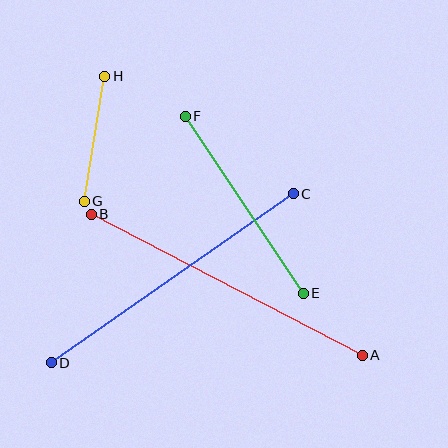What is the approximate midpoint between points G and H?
The midpoint is at approximately (95, 139) pixels.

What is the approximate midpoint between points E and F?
The midpoint is at approximately (244, 205) pixels.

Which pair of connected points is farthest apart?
Points A and B are farthest apart.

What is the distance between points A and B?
The distance is approximately 305 pixels.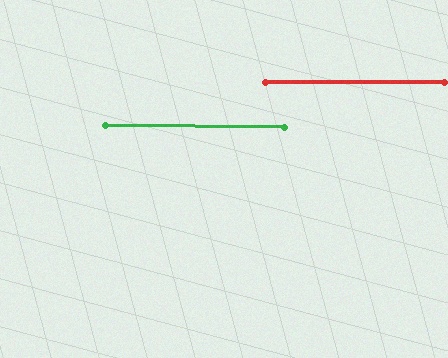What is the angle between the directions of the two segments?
Approximately 0 degrees.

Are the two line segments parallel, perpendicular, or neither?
Parallel — their directions differ by only 0.3°.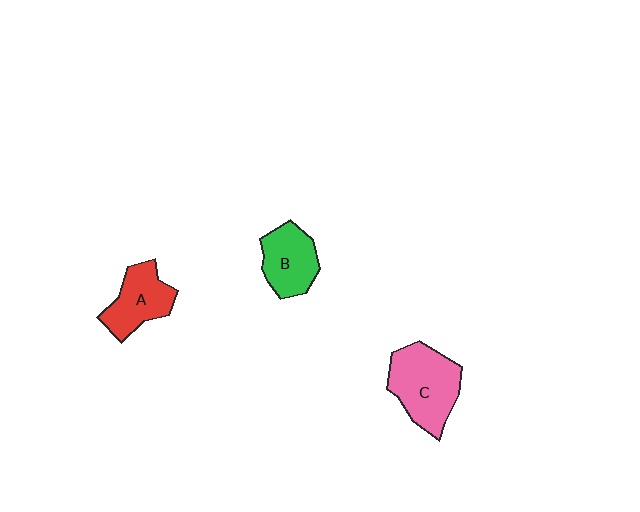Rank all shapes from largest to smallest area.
From largest to smallest: C (pink), A (red), B (green).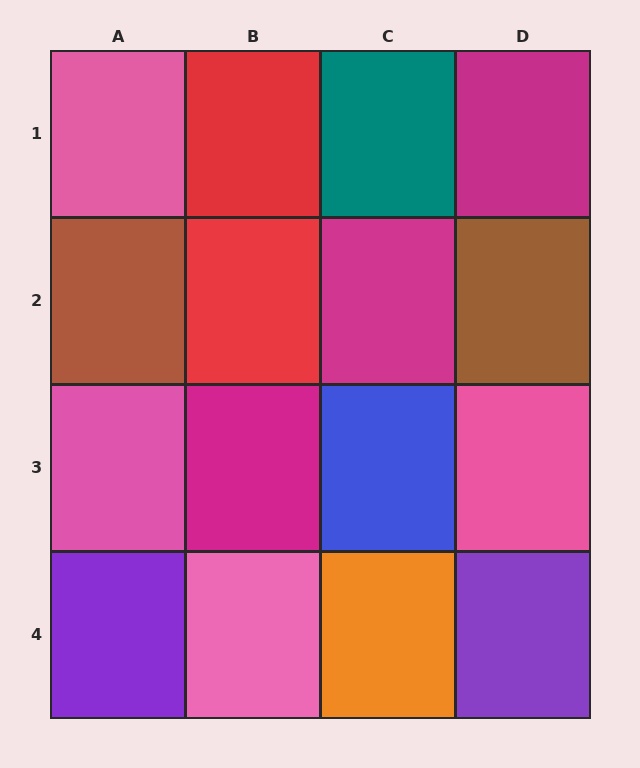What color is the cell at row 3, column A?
Pink.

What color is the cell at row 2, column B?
Red.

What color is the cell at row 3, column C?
Blue.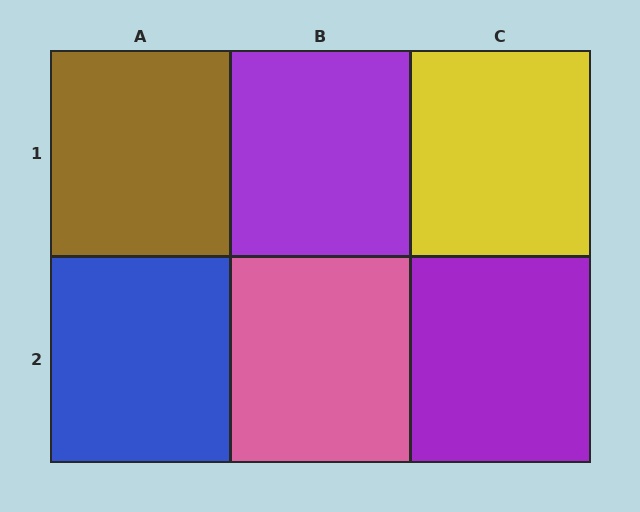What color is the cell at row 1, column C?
Yellow.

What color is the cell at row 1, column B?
Purple.